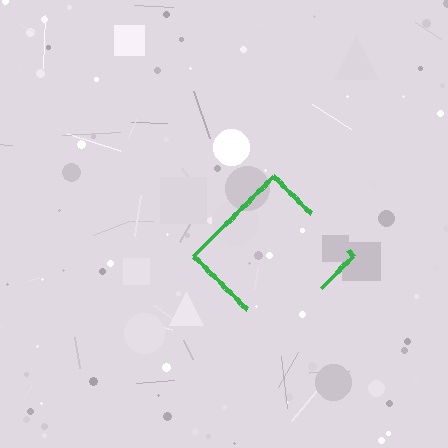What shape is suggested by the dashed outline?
The dashed outline suggests a diamond.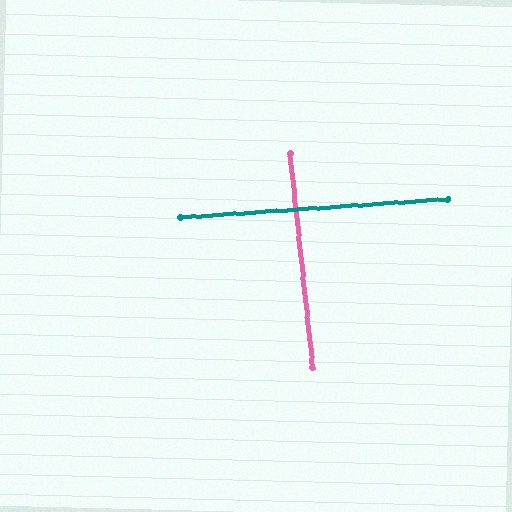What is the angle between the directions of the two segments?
Approximately 88 degrees.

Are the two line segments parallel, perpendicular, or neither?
Perpendicular — they meet at approximately 88°.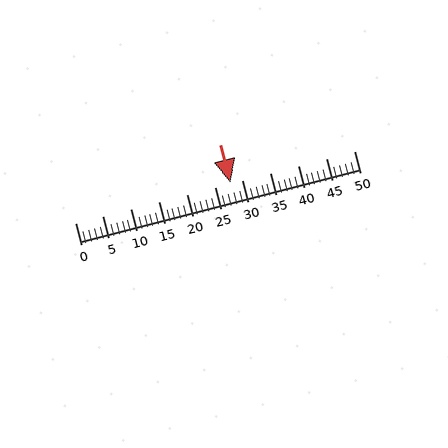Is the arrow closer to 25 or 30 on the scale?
The arrow is closer to 30.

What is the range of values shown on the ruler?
The ruler shows values from 0 to 50.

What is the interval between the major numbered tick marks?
The major tick marks are spaced 5 units apart.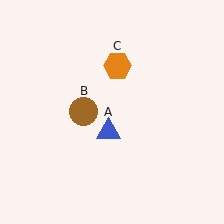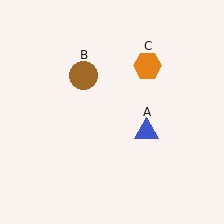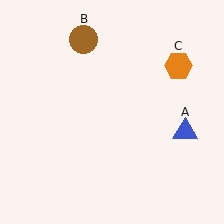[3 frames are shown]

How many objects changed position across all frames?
3 objects changed position: blue triangle (object A), brown circle (object B), orange hexagon (object C).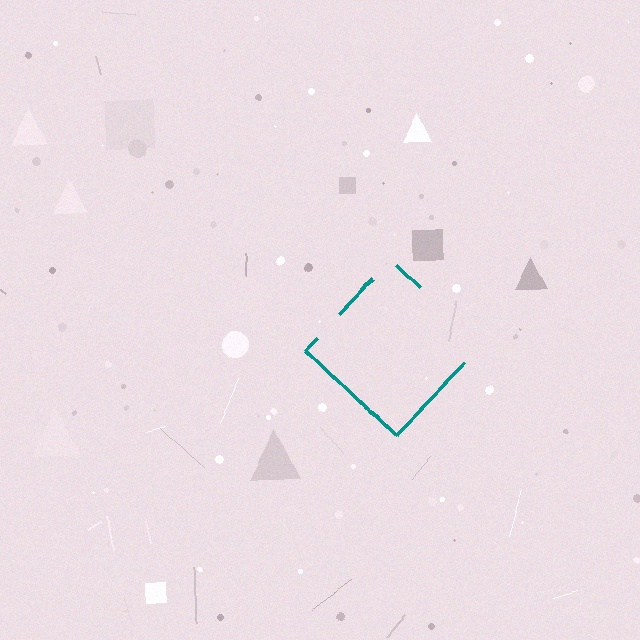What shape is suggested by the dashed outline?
The dashed outline suggests a diamond.